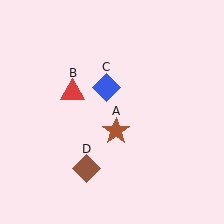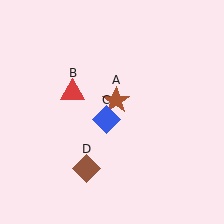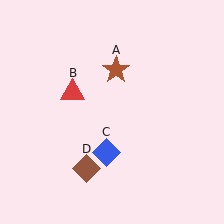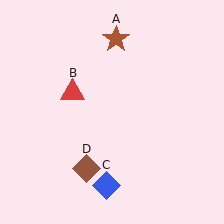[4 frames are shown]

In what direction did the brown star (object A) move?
The brown star (object A) moved up.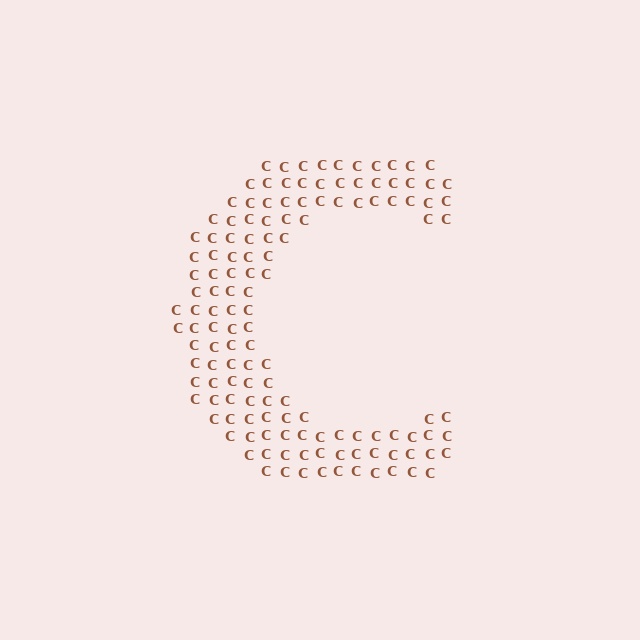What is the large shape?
The large shape is the letter C.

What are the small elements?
The small elements are letter C's.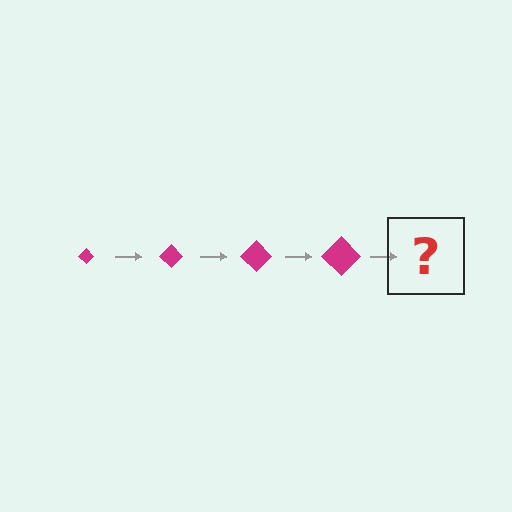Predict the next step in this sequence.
The next step is a magenta diamond, larger than the previous one.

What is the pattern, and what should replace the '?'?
The pattern is that the diamond gets progressively larger each step. The '?' should be a magenta diamond, larger than the previous one.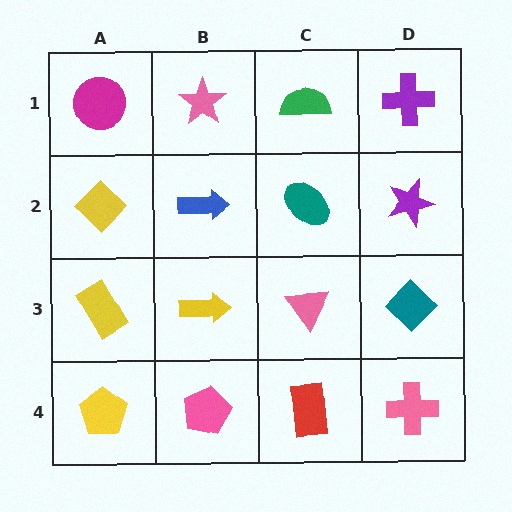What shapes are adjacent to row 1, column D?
A purple star (row 2, column D), a green semicircle (row 1, column C).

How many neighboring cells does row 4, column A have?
2.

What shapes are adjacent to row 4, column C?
A pink triangle (row 3, column C), a pink pentagon (row 4, column B), a pink cross (row 4, column D).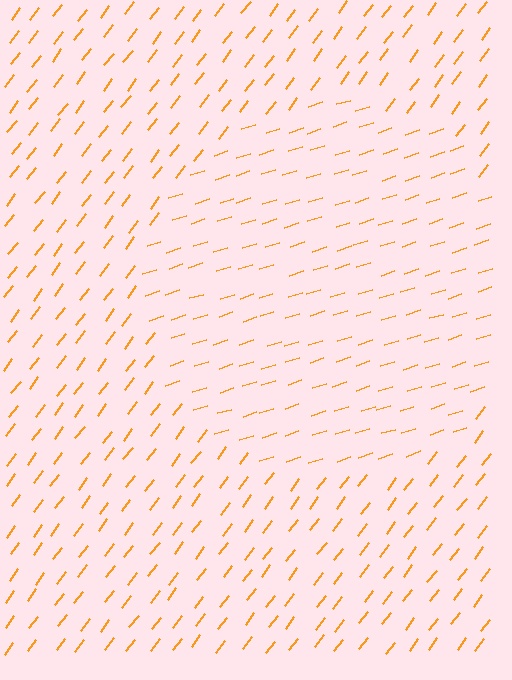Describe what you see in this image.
The image is filled with small orange line segments. A circle region in the image has lines oriented differently from the surrounding lines, creating a visible texture boundary.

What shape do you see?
I see a circle.